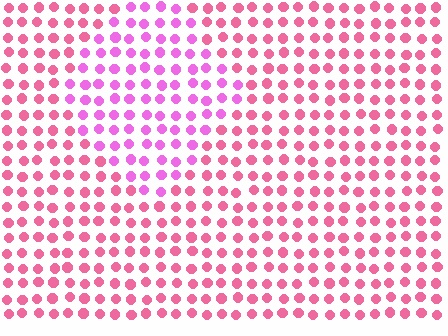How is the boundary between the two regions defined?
The boundary is defined purely by a slight shift in hue (about 32 degrees). Spacing, size, and orientation are identical on both sides.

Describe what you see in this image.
The image is filled with small pink elements in a uniform arrangement. A diamond-shaped region is visible where the elements are tinted to a slightly different hue, forming a subtle color boundary.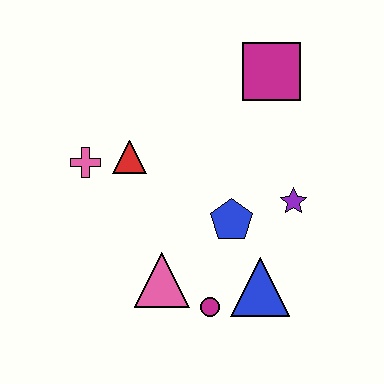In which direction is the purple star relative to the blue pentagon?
The purple star is to the right of the blue pentagon.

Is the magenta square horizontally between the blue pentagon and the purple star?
Yes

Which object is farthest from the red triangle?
The blue triangle is farthest from the red triangle.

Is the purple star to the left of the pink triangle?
No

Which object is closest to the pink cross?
The red triangle is closest to the pink cross.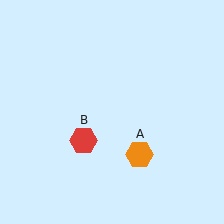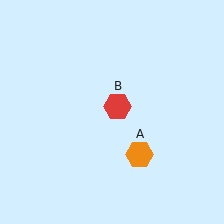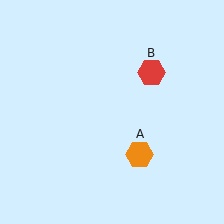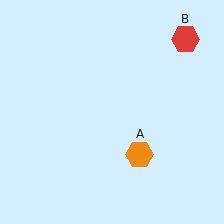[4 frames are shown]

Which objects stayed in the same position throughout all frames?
Orange hexagon (object A) remained stationary.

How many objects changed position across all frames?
1 object changed position: red hexagon (object B).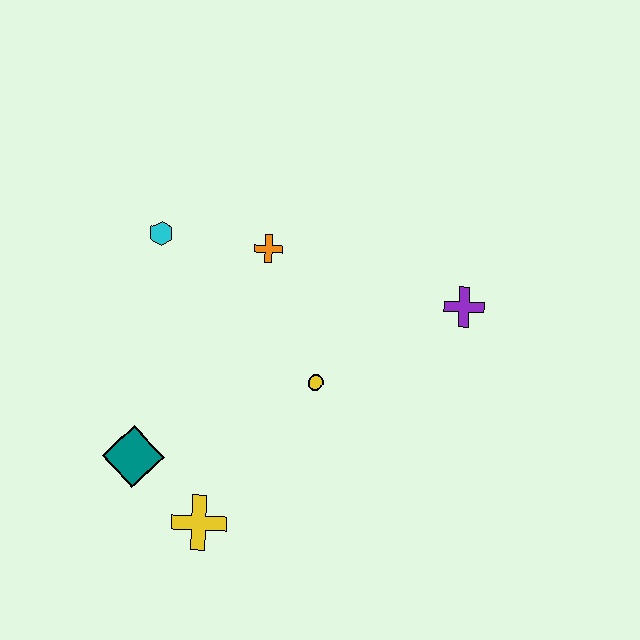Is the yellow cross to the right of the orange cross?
No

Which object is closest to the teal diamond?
The yellow cross is closest to the teal diamond.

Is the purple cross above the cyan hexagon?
No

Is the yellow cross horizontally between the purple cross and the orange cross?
No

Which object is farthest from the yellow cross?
The purple cross is farthest from the yellow cross.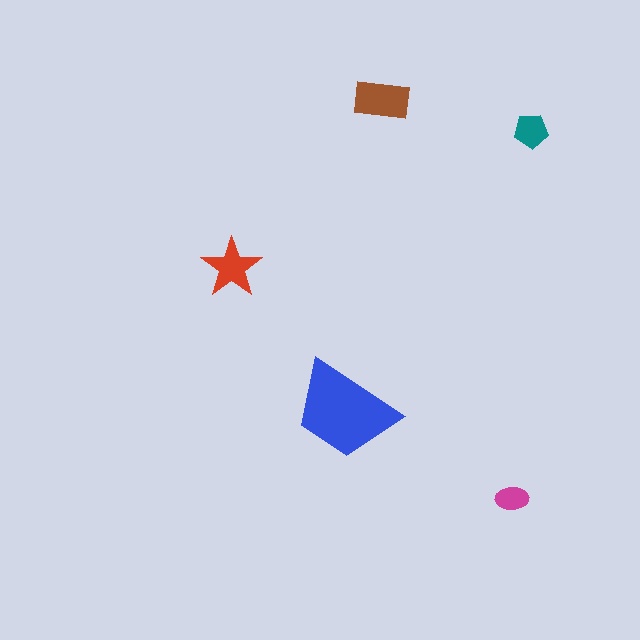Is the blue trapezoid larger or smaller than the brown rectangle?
Larger.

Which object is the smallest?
The magenta ellipse.